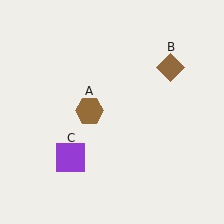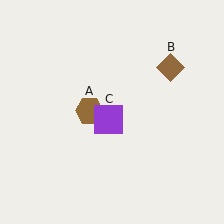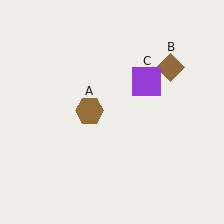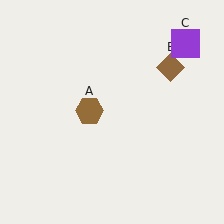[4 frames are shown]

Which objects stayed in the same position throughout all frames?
Brown hexagon (object A) and brown diamond (object B) remained stationary.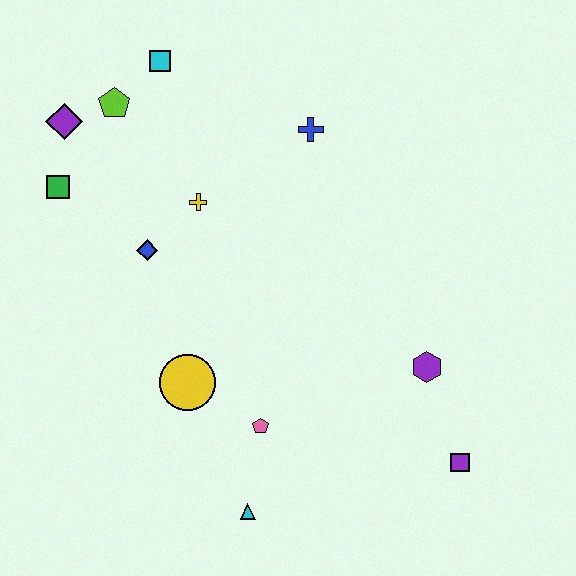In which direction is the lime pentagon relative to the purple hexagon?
The lime pentagon is to the left of the purple hexagon.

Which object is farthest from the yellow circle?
The cyan square is farthest from the yellow circle.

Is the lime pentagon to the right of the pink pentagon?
No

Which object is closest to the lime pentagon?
The purple diamond is closest to the lime pentagon.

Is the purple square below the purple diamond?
Yes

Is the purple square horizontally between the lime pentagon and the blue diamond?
No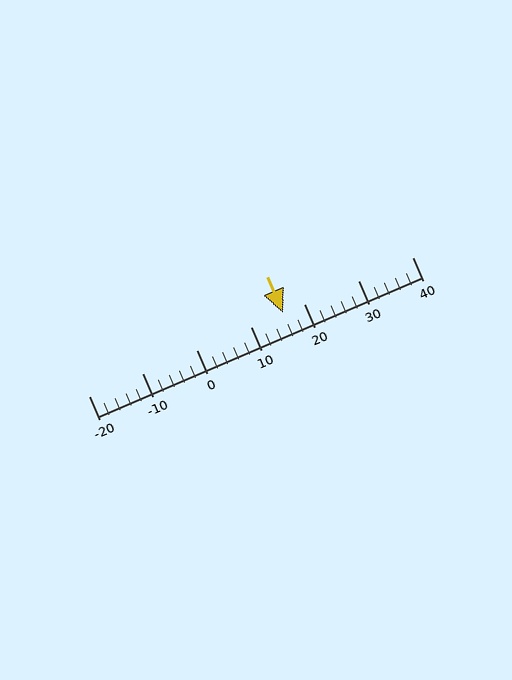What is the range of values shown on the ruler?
The ruler shows values from -20 to 40.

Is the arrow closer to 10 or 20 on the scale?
The arrow is closer to 20.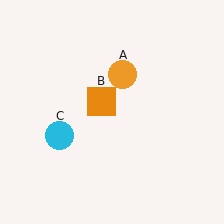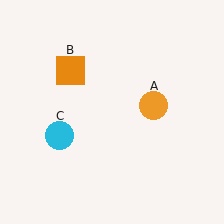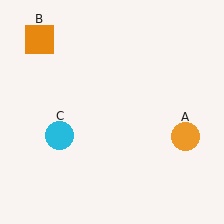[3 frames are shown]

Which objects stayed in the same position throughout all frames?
Cyan circle (object C) remained stationary.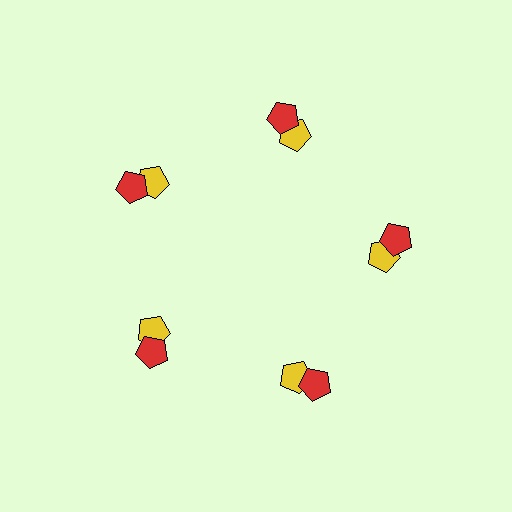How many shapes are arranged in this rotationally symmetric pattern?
There are 10 shapes, arranged in 5 groups of 2.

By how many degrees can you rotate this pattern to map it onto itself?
The pattern maps onto itself every 72 degrees of rotation.